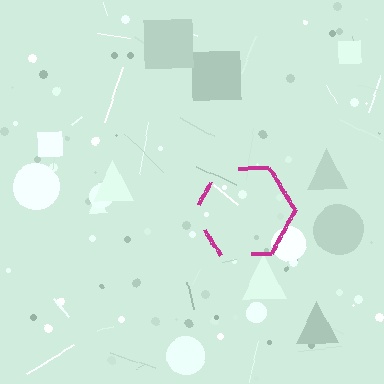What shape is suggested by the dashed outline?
The dashed outline suggests a hexagon.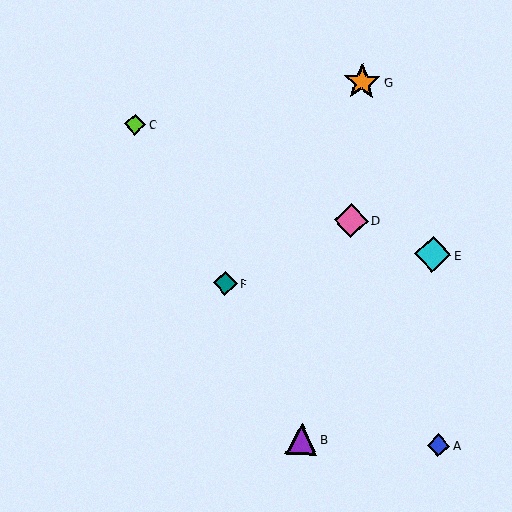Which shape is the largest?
The orange star (labeled G) is the largest.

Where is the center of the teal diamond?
The center of the teal diamond is at (225, 283).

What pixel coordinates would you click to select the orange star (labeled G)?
Click at (362, 82) to select the orange star G.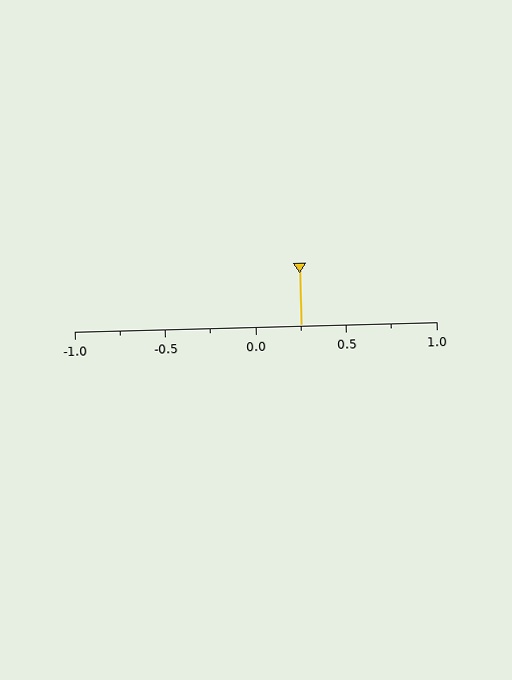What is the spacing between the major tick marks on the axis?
The major ticks are spaced 0.5 apart.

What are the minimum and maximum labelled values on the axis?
The axis runs from -1.0 to 1.0.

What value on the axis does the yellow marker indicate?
The marker indicates approximately 0.25.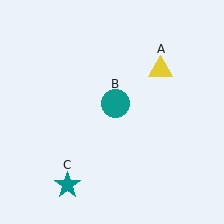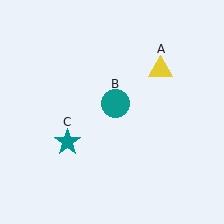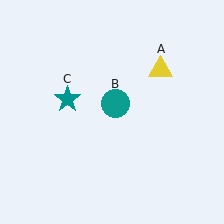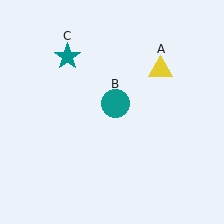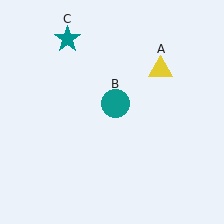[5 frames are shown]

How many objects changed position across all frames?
1 object changed position: teal star (object C).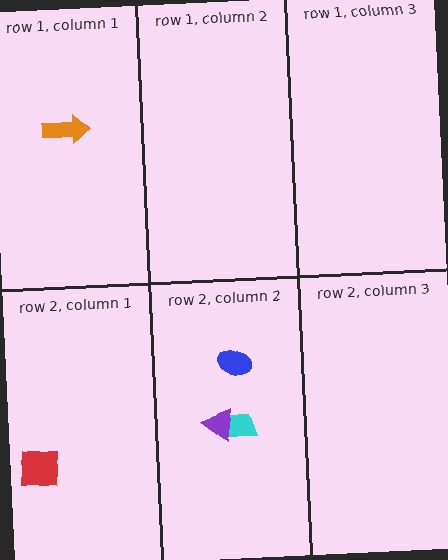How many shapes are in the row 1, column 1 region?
1.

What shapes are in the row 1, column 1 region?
The orange arrow.